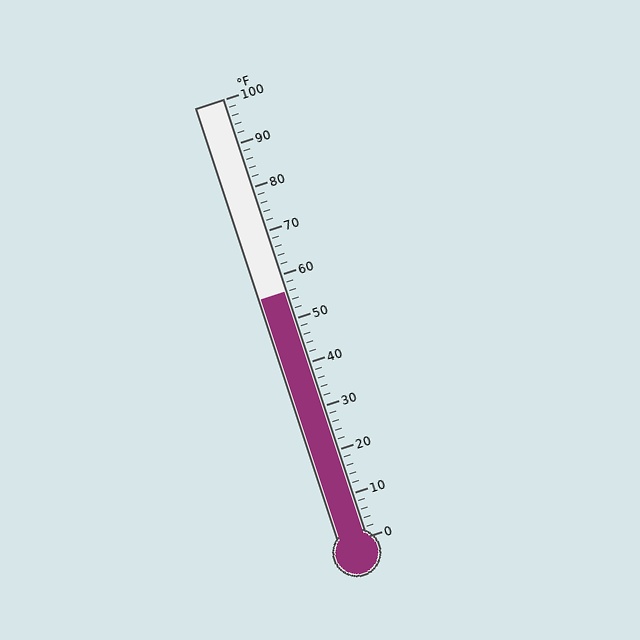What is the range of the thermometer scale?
The thermometer scale ranges from 0°F to 100°F.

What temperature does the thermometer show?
The thermometer shows approximately 56°F.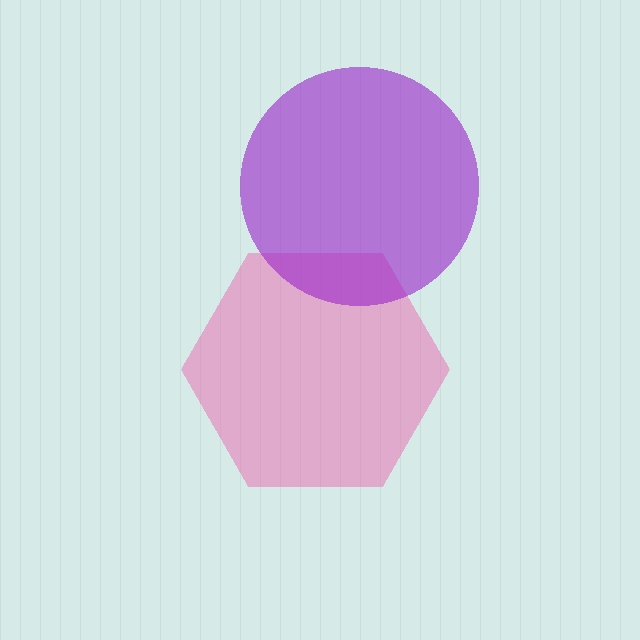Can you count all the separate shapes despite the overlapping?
Yes, there are 2 separate shapes.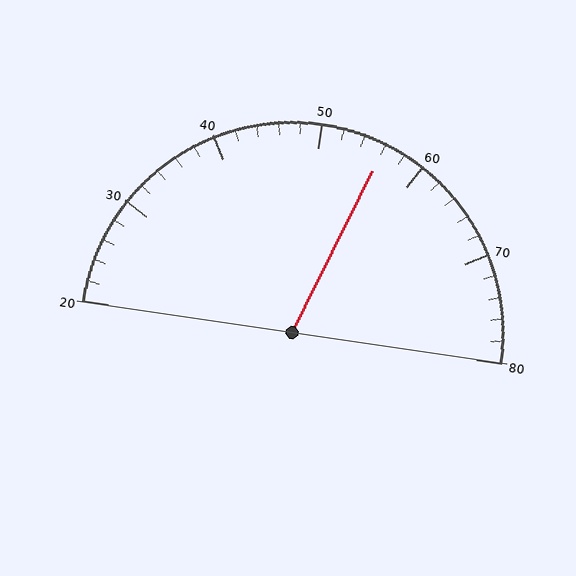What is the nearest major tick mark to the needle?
The nearest major tick mark is 60.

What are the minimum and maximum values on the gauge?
The gauge ranges from 20 to 80.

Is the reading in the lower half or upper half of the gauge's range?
The reading is in the upper half of the range (20 to 80).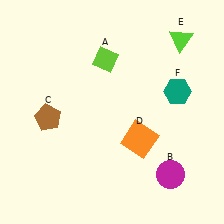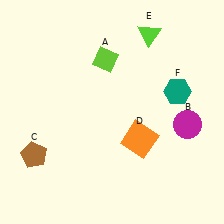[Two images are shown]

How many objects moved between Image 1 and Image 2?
3 objects moved between the two images.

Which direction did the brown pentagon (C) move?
The brown pentagon (C) moved down.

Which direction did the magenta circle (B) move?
The magenta circle (B) moved up.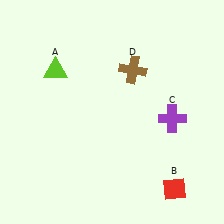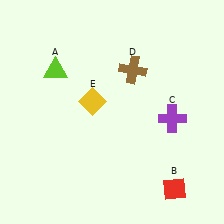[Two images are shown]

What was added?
A yellow diamond (E) was added in Image 2.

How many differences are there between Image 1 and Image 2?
There is 1 difference between the two images.